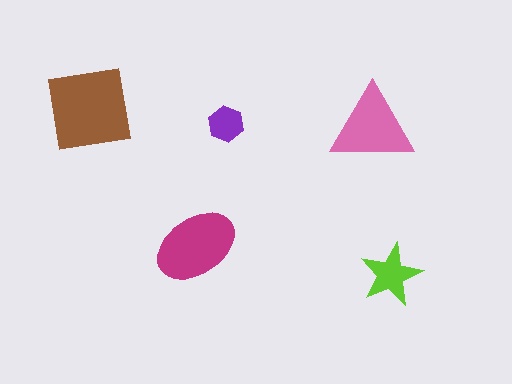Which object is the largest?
The brown square.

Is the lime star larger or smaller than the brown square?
Smaller.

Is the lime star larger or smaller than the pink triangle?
Smaller.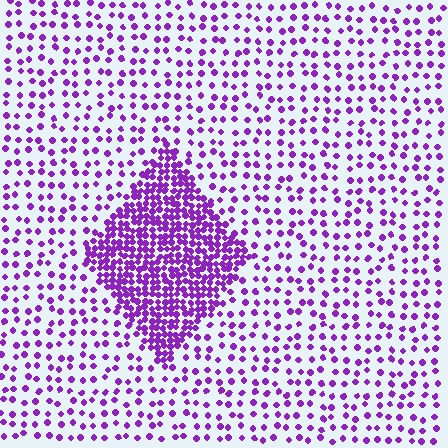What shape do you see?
I see a diamond.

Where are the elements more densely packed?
The elements are more densely packed inside the diamond boundary.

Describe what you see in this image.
The image contains small purple elements arranged at two different densities. A diamond-shaped region is visible where the elements are more densely packed than the surrounding area.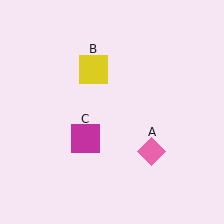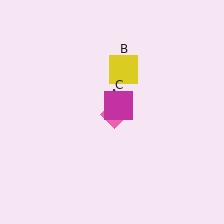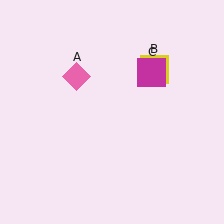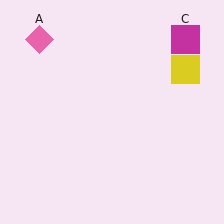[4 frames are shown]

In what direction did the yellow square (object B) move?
The yellow square (object B) moved right.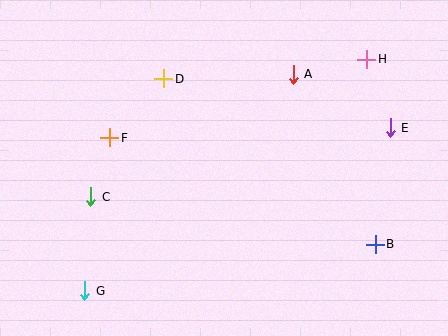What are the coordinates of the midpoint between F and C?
The midpoint between F and C is at (100, 167).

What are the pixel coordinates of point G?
Point G is at (85, 291).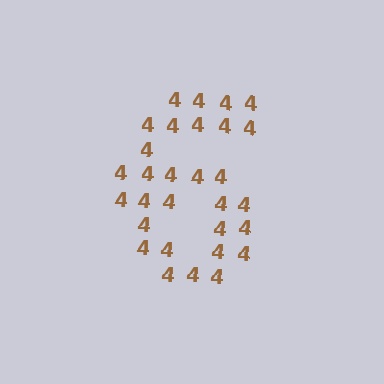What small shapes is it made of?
It is made of small digit 4's.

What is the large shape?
The large shape is the digit 6.